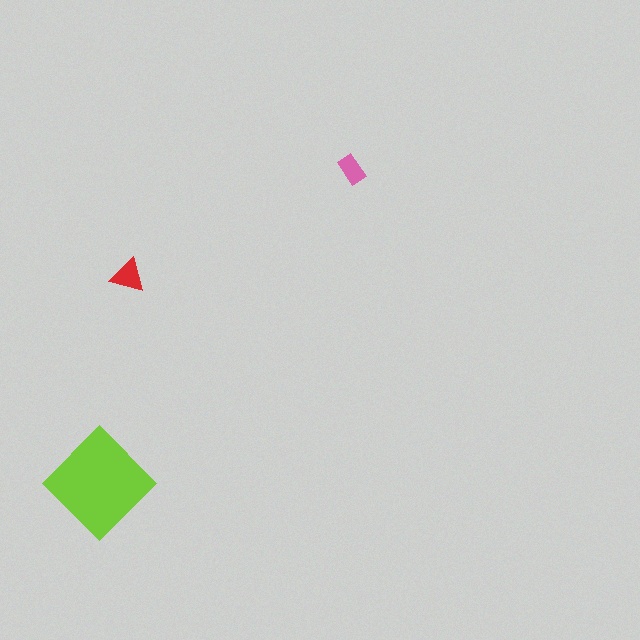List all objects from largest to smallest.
The lime diamond, the red triangle, the pink rectangle.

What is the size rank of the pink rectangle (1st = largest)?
3rd.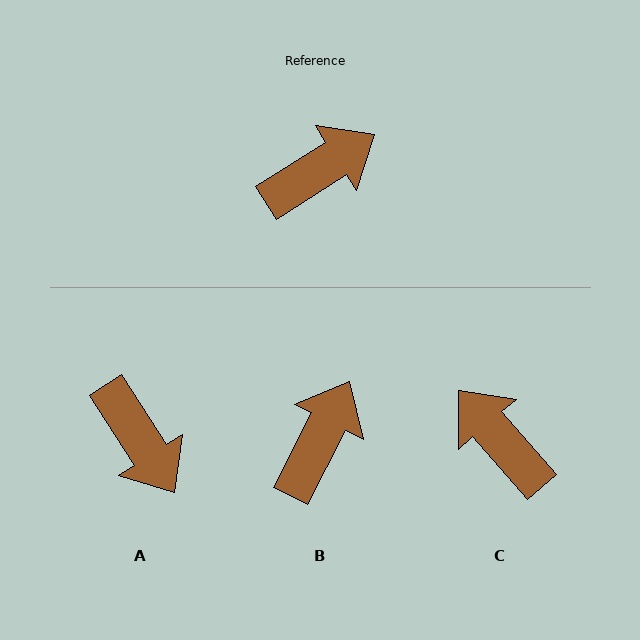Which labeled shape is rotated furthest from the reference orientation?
C, about 98 degrees away.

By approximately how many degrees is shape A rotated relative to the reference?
Approximately 90 degrees clockwise.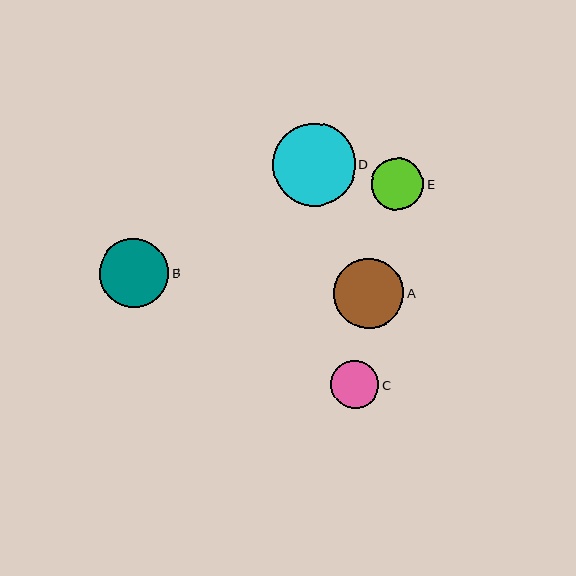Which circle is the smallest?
Circle C is the smallest with a size of approximately 48 pixels.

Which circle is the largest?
Circle D is the largest with a size of approximately 83 pixels.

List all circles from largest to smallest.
From largest to smallest: D, A, B, E, C.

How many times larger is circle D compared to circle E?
Circle D is approximately 1.6 times the size of circle E.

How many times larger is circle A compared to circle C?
Circle A is approximately 1.5 times the size of circle C.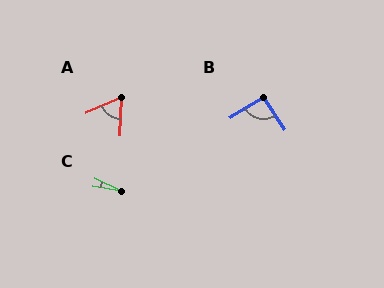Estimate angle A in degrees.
Approximately 64 degrees.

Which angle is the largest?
B, at approximately 91 degrees.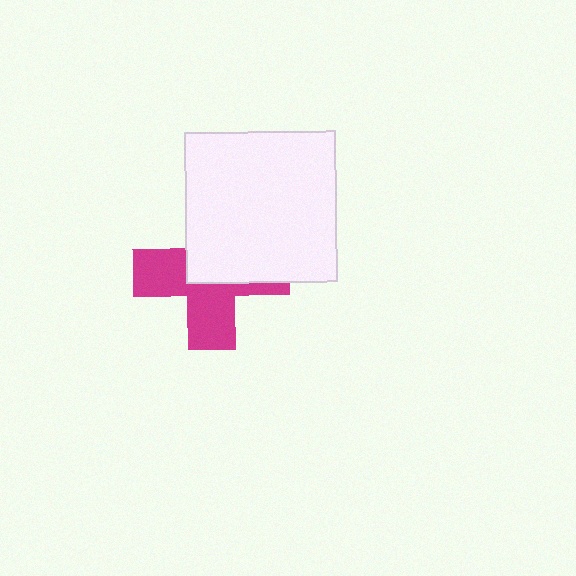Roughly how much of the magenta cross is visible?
About half of it is visible (roughly 50%).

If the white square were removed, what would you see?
You would see the complete magenta cross.